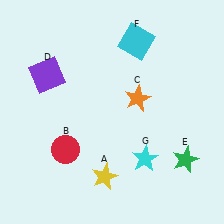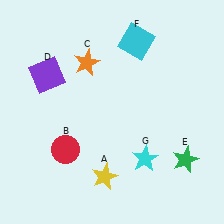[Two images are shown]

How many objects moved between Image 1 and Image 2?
1 object moved between the two images.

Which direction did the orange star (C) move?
The orange star (C) moved left.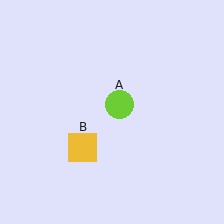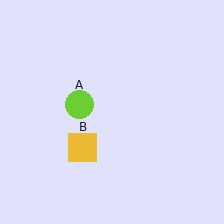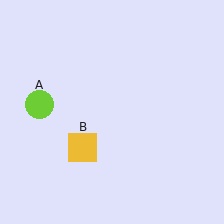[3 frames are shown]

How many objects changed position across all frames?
1 object changed position: lime circle (object A).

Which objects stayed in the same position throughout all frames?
Yellow square (object B) remained stationary.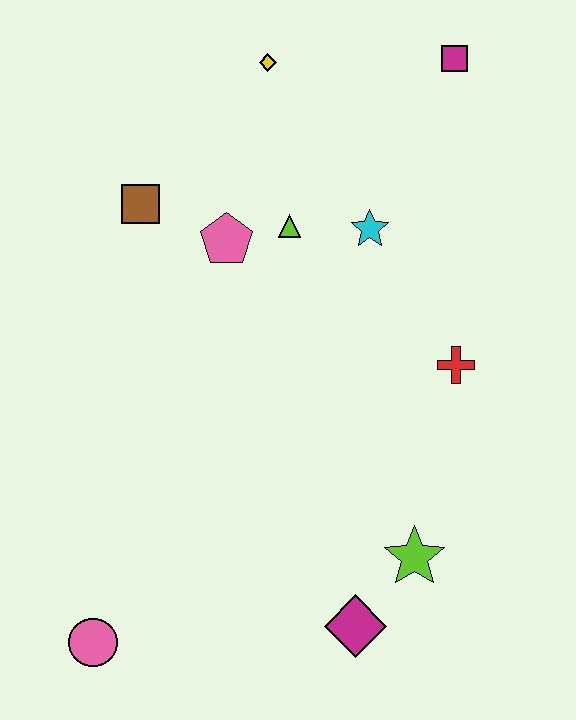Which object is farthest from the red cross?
The pink circle is farthest from the red cross.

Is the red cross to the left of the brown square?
No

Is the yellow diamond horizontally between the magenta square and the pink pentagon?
Yes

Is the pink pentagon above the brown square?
No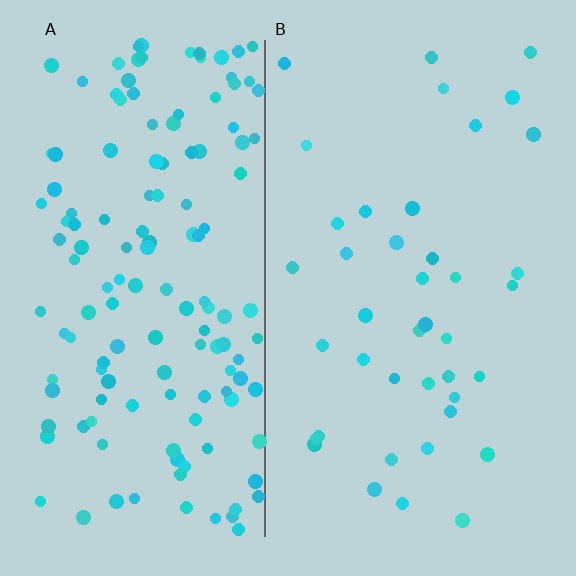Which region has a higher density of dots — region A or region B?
A (the left).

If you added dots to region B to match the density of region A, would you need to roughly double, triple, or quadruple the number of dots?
Approximately triple.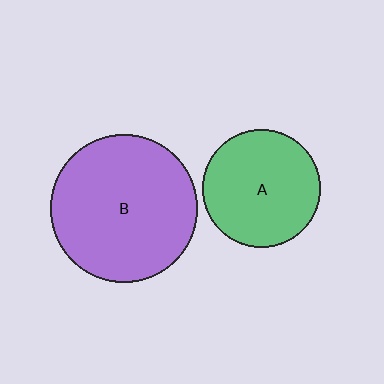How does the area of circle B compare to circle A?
Approximately 1.6 times.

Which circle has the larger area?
Circle B (purple).